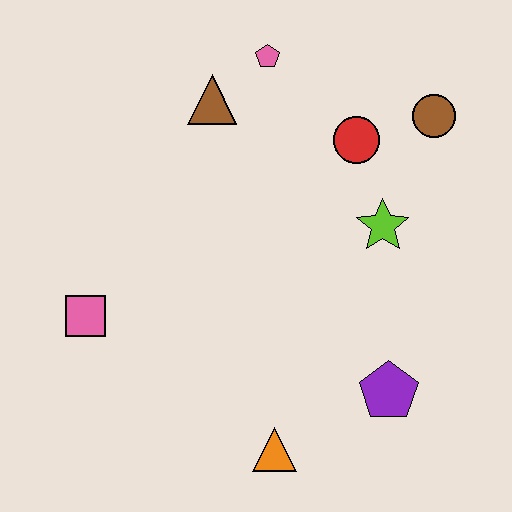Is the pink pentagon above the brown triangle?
Yes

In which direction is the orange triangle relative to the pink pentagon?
The orange triangle is below the pink pentagon.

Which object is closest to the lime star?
The red circle is closest to the lime star.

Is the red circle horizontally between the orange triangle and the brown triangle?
No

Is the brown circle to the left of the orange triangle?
No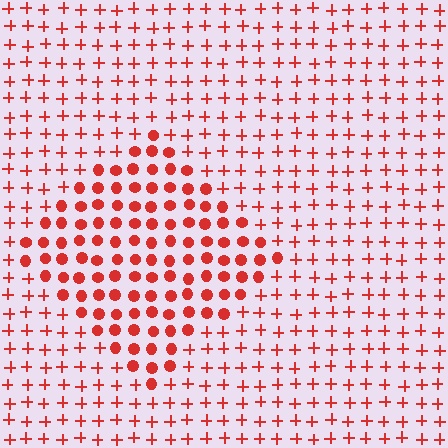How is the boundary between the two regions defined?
The boundary is defined by a change in element shape: circles inside vs. plus signs outside. All elements share the same color and spacing.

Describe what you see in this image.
The image is filled with small red elements arranged in a uniform grid. A diamond-shaped region contains circles, while the surrounding area contains plus signs. The boundary is defined purely by the change in element shape.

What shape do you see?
I see a diamond.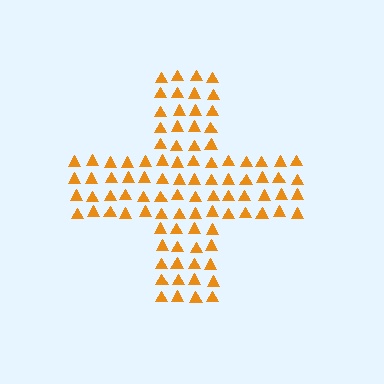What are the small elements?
The small elements are triangles.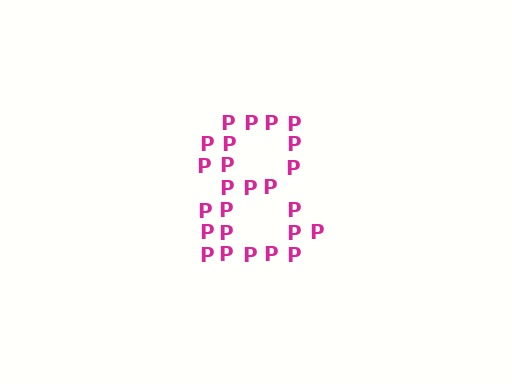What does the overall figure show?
The overall figure shows the digit 8.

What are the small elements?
The small elements are letter P's.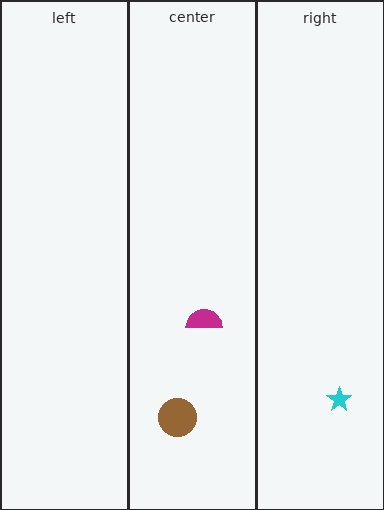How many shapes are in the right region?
1.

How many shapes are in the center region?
2.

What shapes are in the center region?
The brown circle, the magenta semicircle.